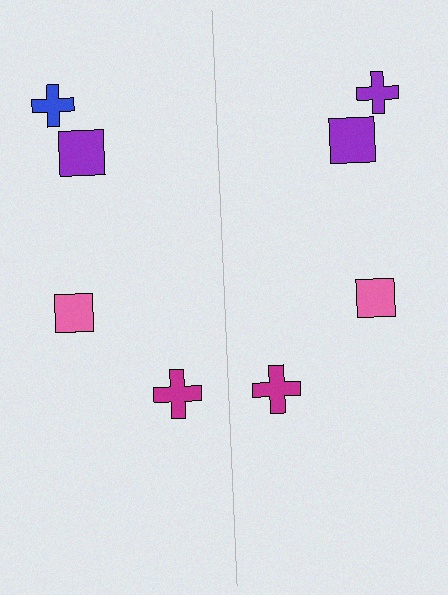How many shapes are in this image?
There are 8 shapes in this image.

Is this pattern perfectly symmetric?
No, the pattern is not perfectly symmetric. The purple cross on the right side breaks the symmetry — its mirror counterpart is blue.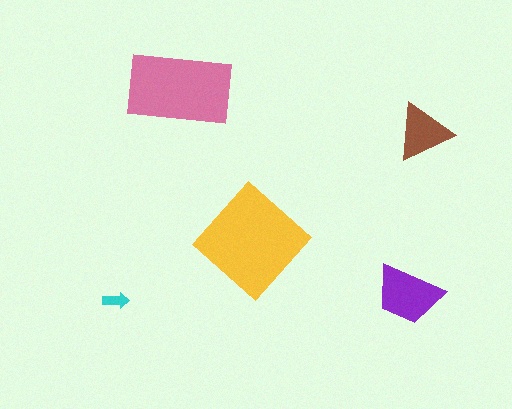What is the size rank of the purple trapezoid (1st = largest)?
3rd.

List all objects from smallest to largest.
The cyan arrow, the brown triangle, the purple trapezoid, the pink rectangle, the yellow diamond.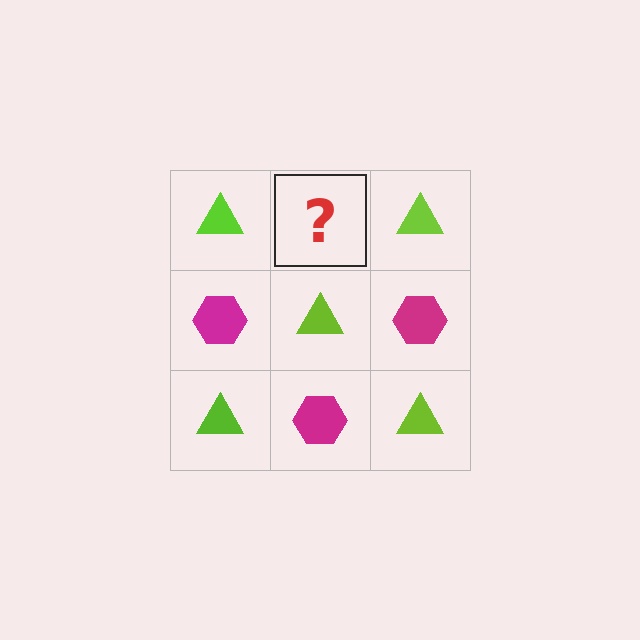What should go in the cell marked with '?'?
The missing cell should contain a magenta hexagon.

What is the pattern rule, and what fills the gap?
The rule is that it alternates lime triangle and magenta hexagon in a checkerboard pattern. The gap should be filled with a magenta hexagon.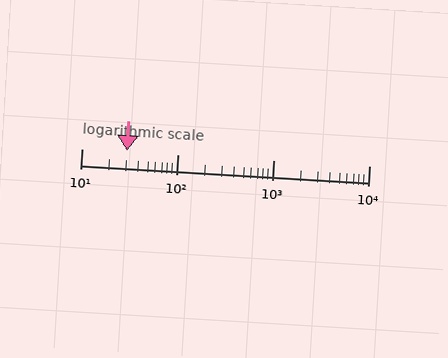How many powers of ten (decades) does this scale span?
The scale spans 3 decades, from 10 to 10000.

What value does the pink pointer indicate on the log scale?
The pointer indicates approximately 30.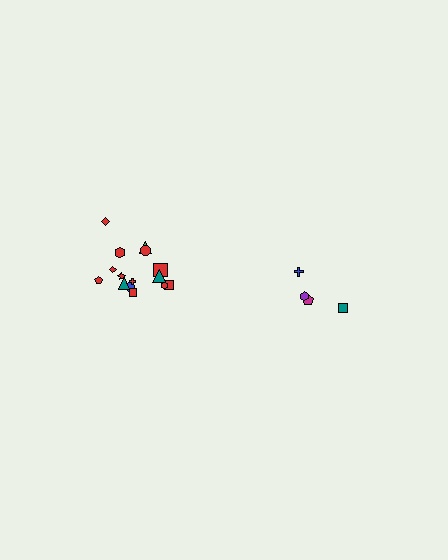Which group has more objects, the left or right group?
The left group.